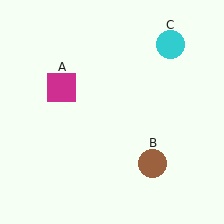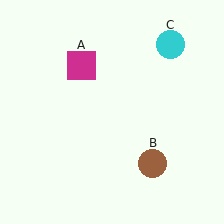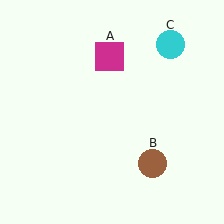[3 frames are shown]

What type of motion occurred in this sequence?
The magenta square (object A) rotated clockwise around the center of the scene.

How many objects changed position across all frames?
1 object changed position: magenta square (object A).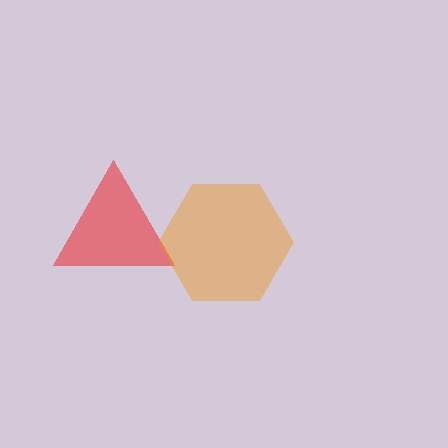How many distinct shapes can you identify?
There are 2 distinct shapes: a red triangle, an orange hexagon.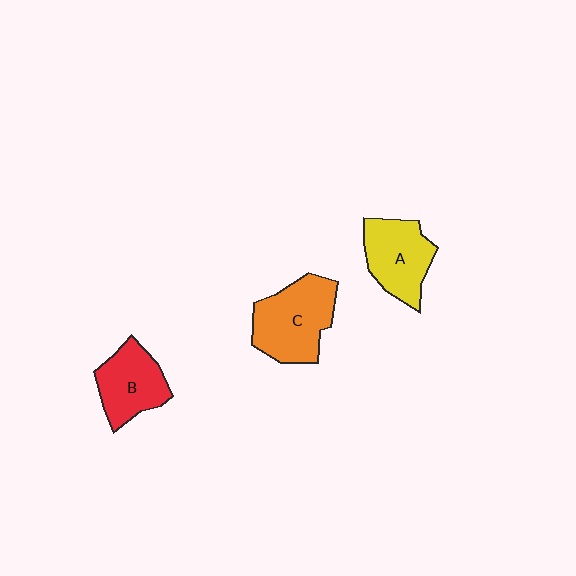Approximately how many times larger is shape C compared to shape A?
Approximately 1.2 times.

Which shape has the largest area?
Shape C (orange).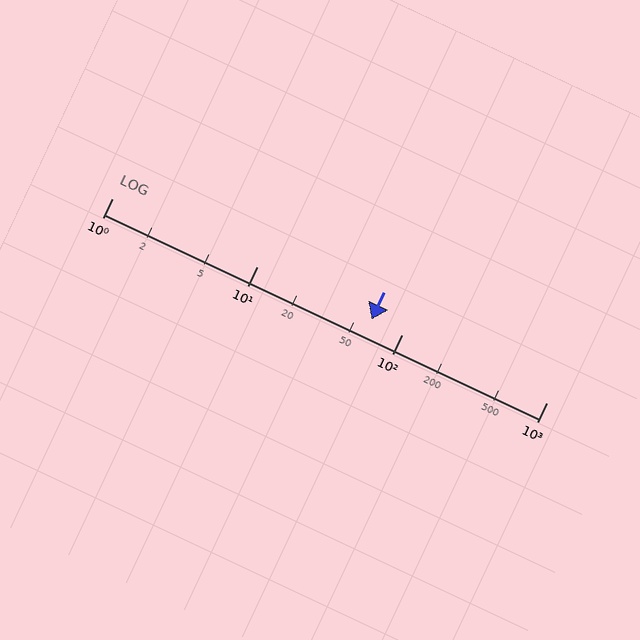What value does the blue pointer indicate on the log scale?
The pointer indicates approximately 62.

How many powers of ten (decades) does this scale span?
The scale spans 3 decades, from 1 to 1000.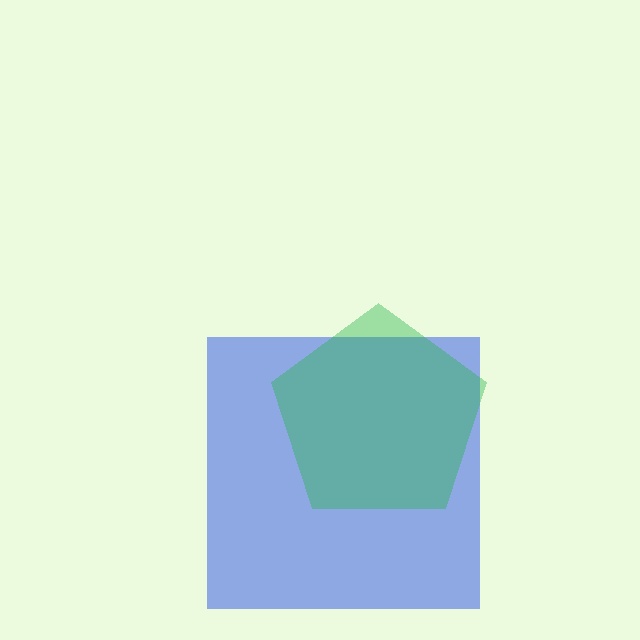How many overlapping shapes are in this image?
There are 2 overlapping shapes in the image.